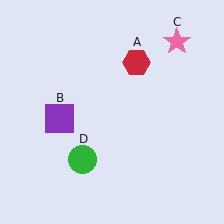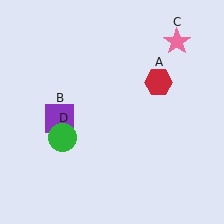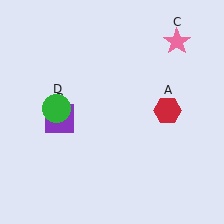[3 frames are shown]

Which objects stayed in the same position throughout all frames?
Purple square (object B) and pink star (object C) remained stationary.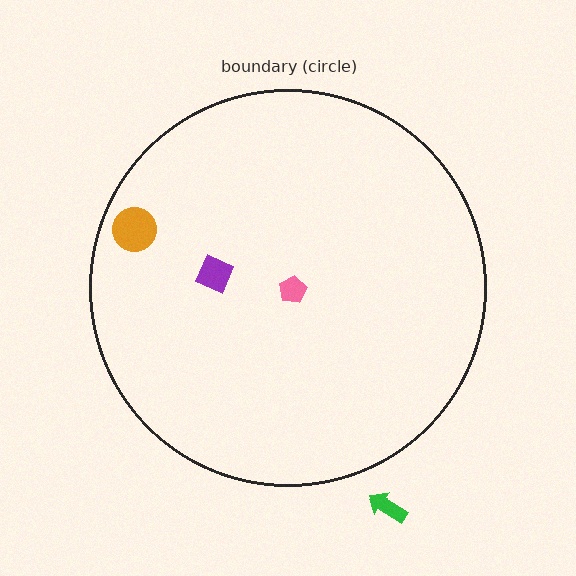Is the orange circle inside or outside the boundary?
Inside.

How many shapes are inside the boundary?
3 inside, 1 outside.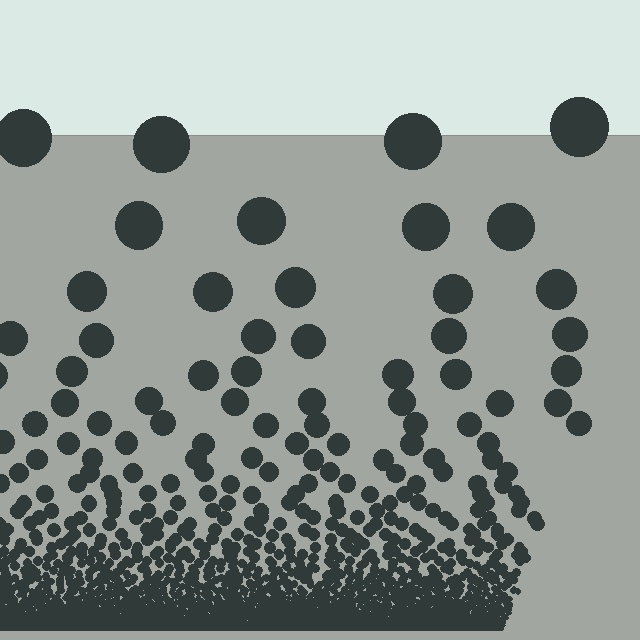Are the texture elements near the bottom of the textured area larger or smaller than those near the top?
Smaller. The gradient is inverted — elements near the bottom are smaller and denser.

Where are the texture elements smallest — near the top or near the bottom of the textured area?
Near the bottom.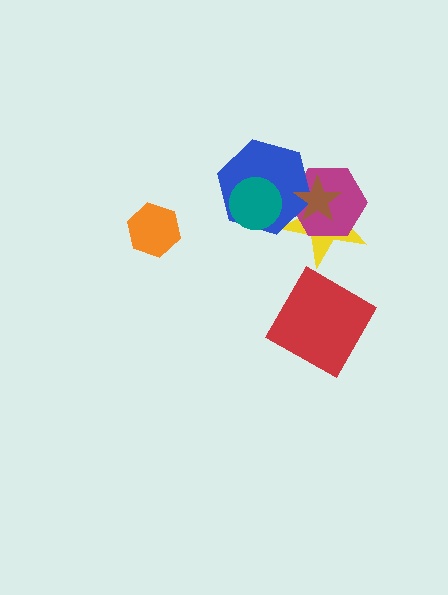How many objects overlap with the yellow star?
3 objects overlap with the yellow star.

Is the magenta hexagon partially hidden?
Yes, it is partially covered by another shape.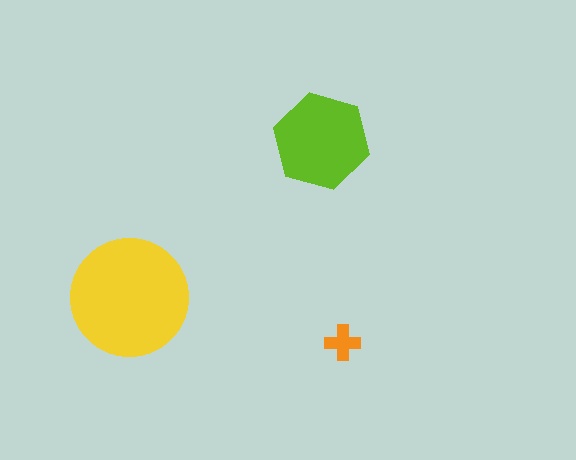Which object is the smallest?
The orange cross.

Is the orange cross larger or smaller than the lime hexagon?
Smaller.